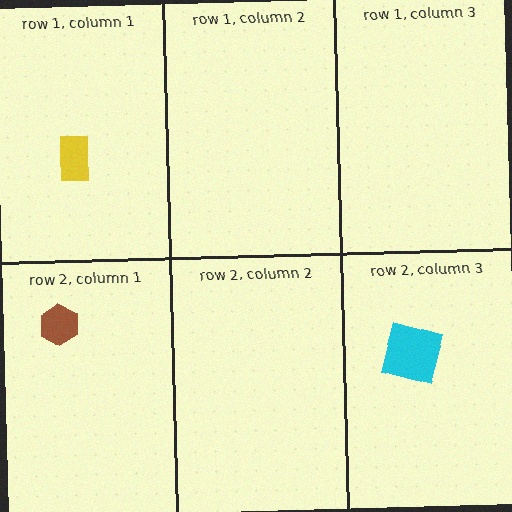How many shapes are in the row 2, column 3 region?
1.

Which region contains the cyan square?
The row 2, column 3 region.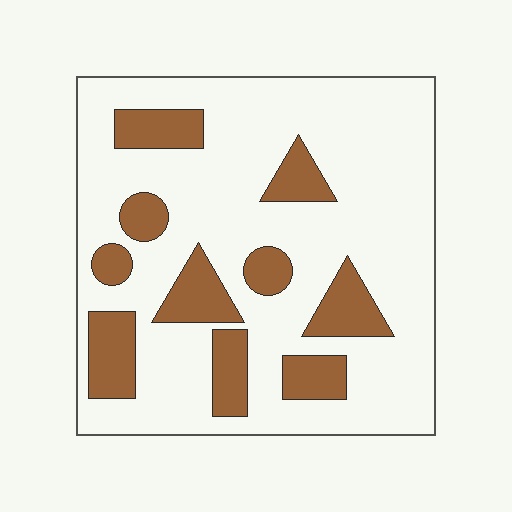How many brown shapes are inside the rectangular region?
10.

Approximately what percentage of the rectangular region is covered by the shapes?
Approximately 25%.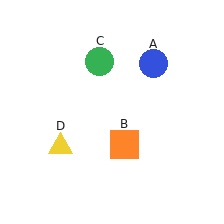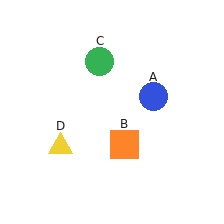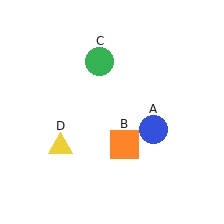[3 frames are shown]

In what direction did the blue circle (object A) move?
The blue circle (object A) moved down.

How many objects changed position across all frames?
1 object changed position: blue circle (object A).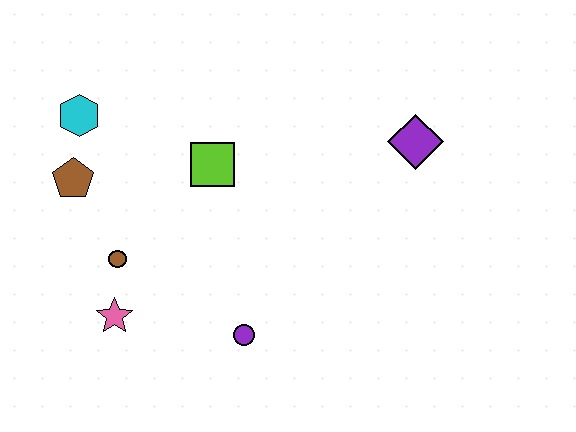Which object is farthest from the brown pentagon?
The purple diamond is farthest from the brown pentagon.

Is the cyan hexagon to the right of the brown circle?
No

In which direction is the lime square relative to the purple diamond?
The lime square is to the left of the purple diamond.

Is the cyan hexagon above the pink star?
Yes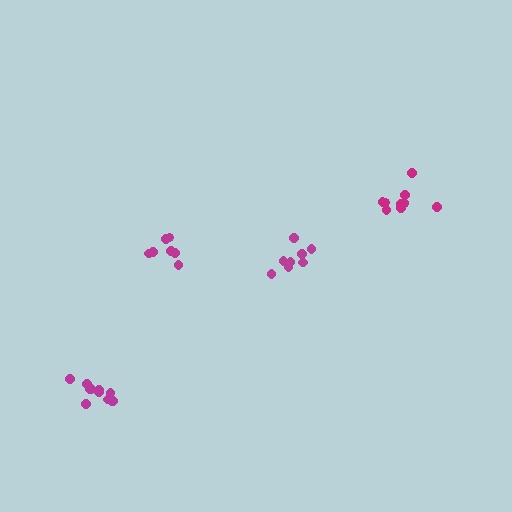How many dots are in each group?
Group 1: 10 dots, Group 2: 8 dots, Group 3: 7 dots, Group 4: 11 dots (36 total).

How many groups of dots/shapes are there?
There are 4 groups.